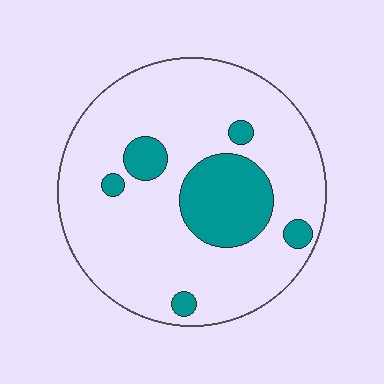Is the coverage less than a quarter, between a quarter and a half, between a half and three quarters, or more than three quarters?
Less than a quarter.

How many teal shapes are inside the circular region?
6.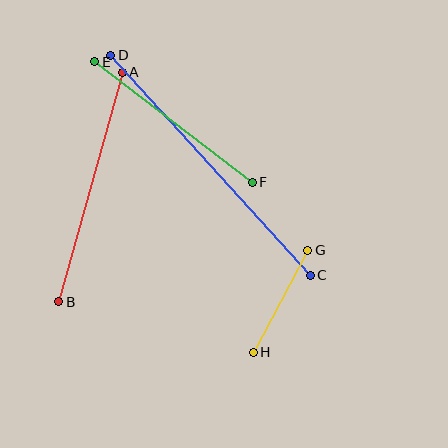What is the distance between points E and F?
The distance is approximately 198 pixels.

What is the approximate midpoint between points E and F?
The midpoint is at approximately (174, 122) pixels.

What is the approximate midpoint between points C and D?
The midpoint is at approximately (210, 165) pixels.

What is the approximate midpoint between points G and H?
The midpoint is at approximately (280, 301) pixels.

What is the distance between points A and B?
The distance is approximately 238 pixels.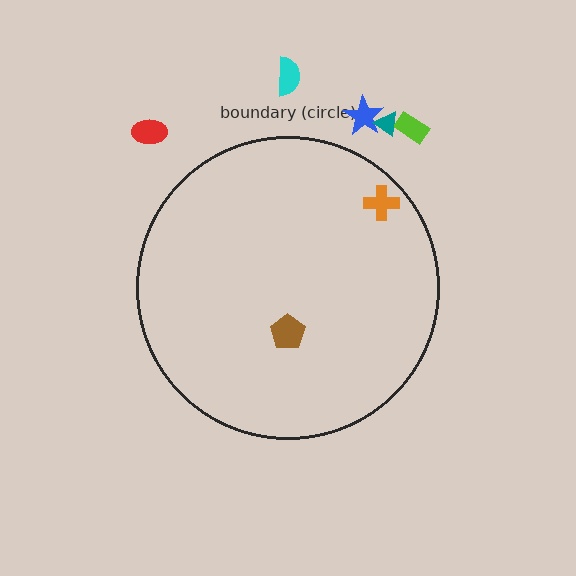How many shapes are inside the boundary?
2 inside, 5 outside.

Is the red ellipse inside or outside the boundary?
Outside.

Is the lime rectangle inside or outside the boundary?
Outside.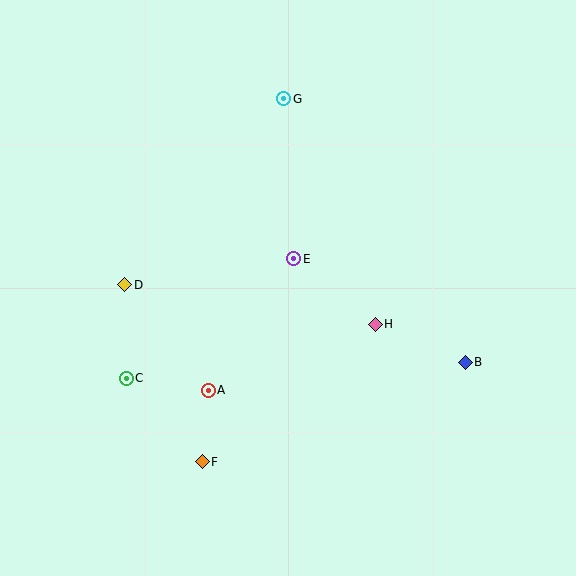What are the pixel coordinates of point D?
Point D is at (125, 285).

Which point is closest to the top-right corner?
Point G is closest to the top-right corner.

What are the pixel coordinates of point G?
Point G is at (284, 99).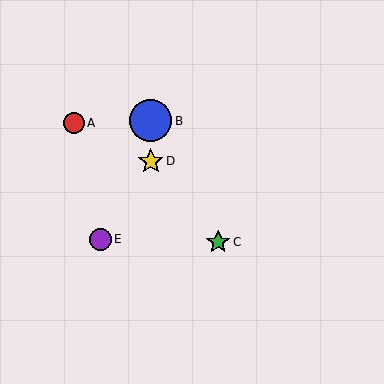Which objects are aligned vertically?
Objects B, D are aligned vertically.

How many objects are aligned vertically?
2 objects (B, D) are aligned vertically.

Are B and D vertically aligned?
Yes, both are at x≈151.